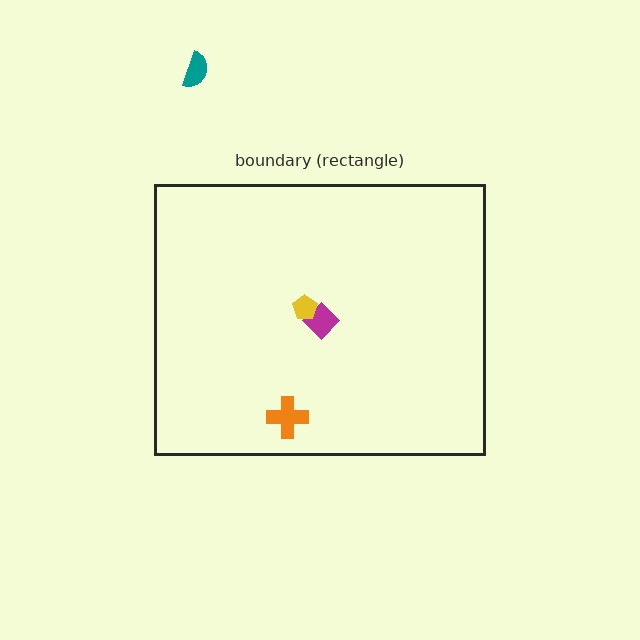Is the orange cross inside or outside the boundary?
Inside.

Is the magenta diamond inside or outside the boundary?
Inside.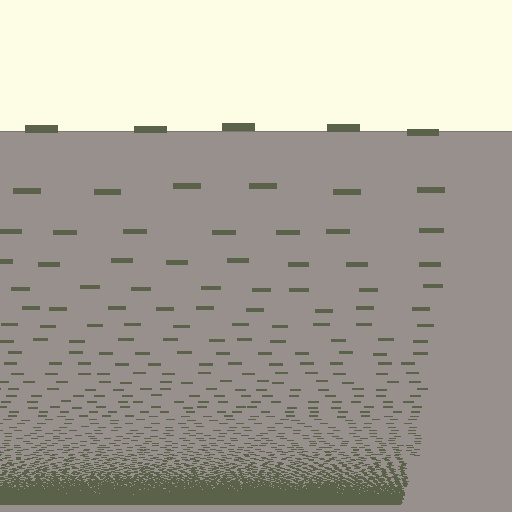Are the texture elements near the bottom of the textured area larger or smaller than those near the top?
Smaller. The gradient is inverted — elements near the bottom are smaller and denser.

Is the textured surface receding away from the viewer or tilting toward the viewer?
The surface appears to tilt toward the viewer. Texture elements get larger and sparser toward the top.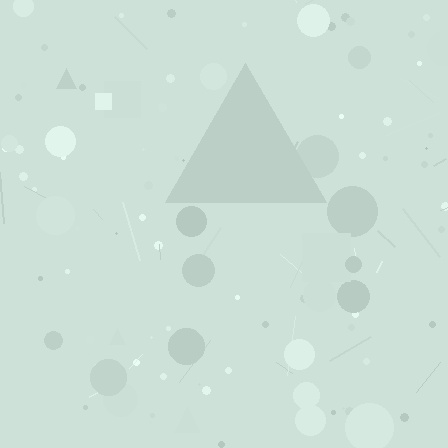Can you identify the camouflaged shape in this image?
The camouflaged shape is a triangle.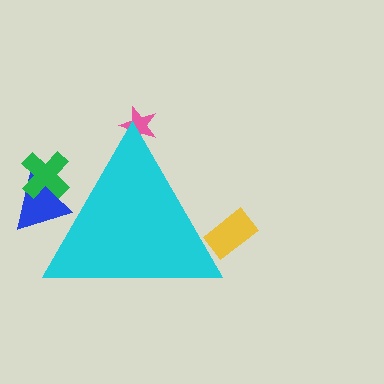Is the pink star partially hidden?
Yes, the pink star is partially hidden behind the cyan triangle.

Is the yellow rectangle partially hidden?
Yes, the yellow rectangle is partially hidden behind the cyan triangle.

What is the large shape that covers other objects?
A cyan triangle.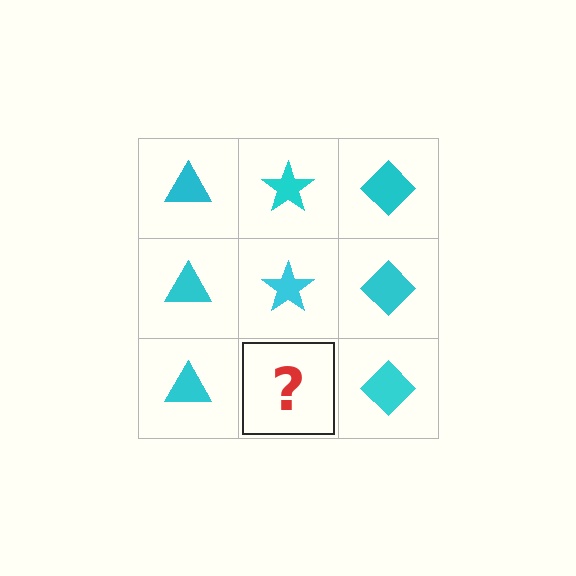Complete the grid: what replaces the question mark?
The question mark should be replaced with a cyan star.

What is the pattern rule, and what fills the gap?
The rule is that each column has a consistent shape. The gap should be filled with a cyan star.